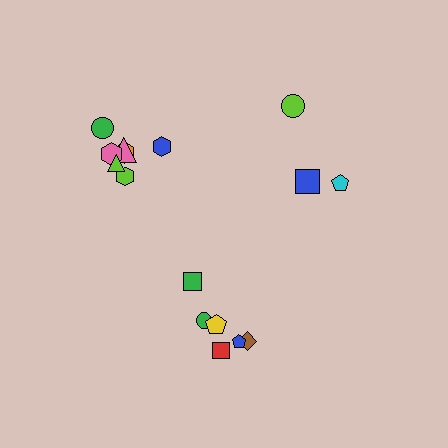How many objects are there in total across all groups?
There are 16 objects.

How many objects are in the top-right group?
There are 3 objects.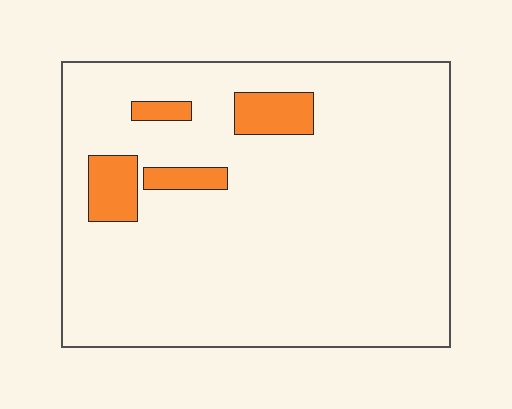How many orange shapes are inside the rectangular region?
4.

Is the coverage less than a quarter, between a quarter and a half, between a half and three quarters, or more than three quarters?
Less than a quarter.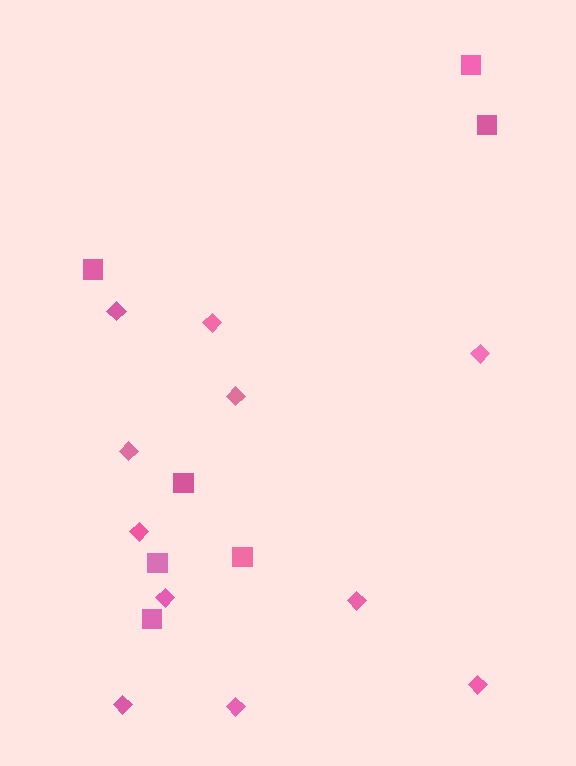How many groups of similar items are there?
There are 2 groups: one group of squares (7) and one group of diamonds (11).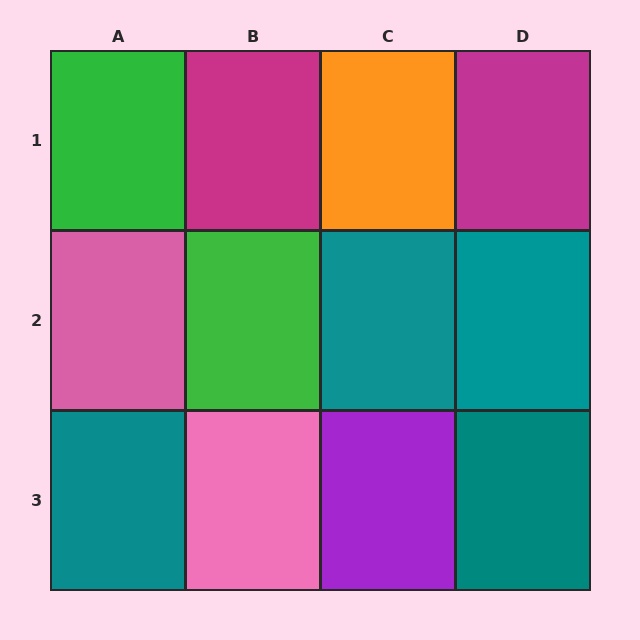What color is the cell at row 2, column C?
Teal.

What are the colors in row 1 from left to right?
Green, magenta, orange, magenta.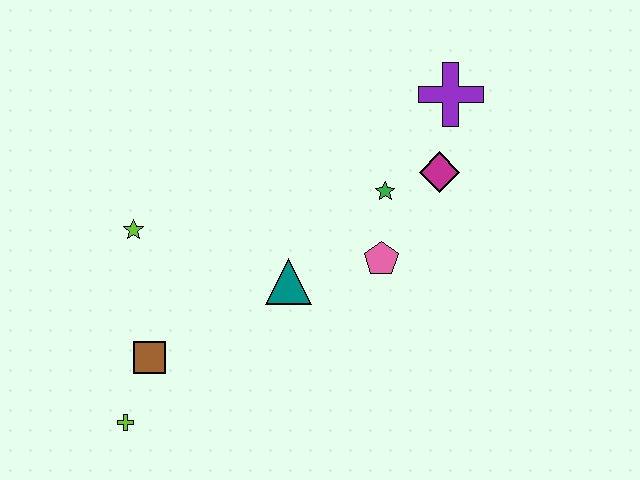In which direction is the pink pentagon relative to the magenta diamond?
The pink pentagon is below the magenta diamond.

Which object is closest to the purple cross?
The magenta diamond is closest to the purple cross.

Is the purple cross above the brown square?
Yes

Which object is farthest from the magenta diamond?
The lime cross is farthest from the magenta diamond.